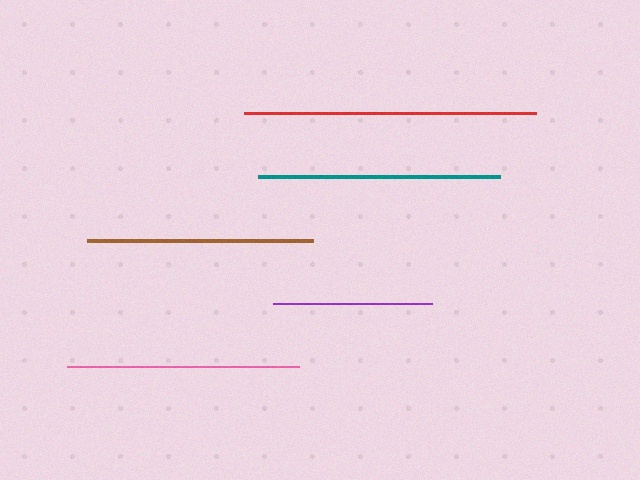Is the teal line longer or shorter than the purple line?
The teal line is longer than the purple line.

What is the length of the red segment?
The red segment is approximately 293 pixels long.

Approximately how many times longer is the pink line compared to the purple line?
The pink line is approximately 1.5 times the length of the purple line.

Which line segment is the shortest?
The purple line is the shortest at approximately 159 pixels.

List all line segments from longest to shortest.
From longest to shortest: red, teal, pink, brown, purple.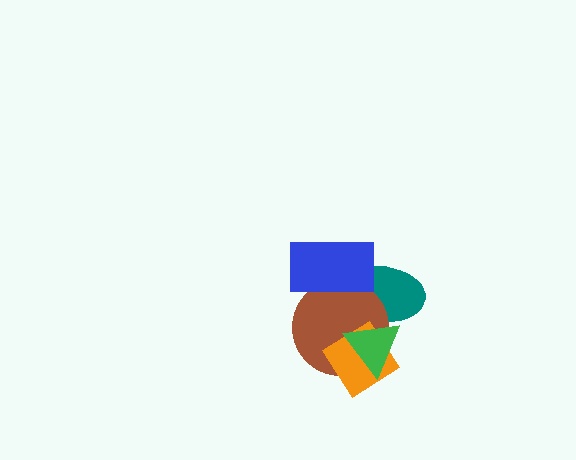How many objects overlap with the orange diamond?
3 objects overlap with the orange diamond.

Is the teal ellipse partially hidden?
Yes, it is partially covered by another shape.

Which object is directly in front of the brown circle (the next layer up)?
The orange diamond is directly in front of the brown circle.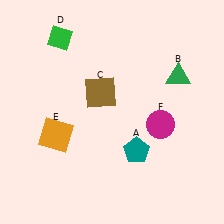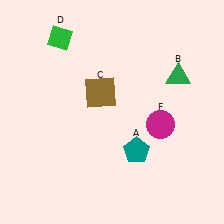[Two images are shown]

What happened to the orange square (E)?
The orange square (E) was removed in Image 2. It was in the bottom-left area of Image 1.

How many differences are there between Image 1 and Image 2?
There is 1 difference between the two images.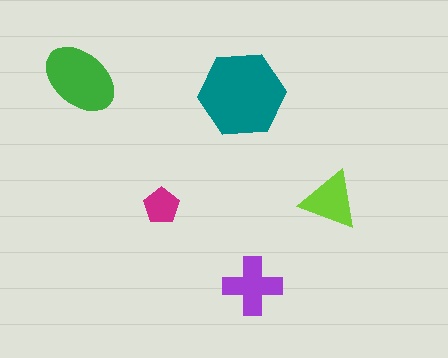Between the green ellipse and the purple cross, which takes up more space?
The green ellipse.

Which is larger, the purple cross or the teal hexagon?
The teal hexagon.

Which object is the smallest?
The magenta pentagon.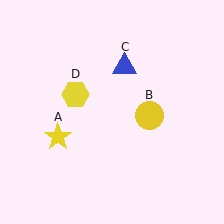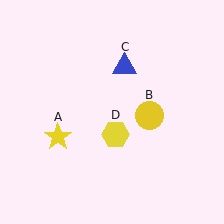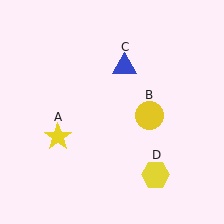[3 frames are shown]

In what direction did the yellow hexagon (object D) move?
The yellow hexagon (object D) moved down and to the right.